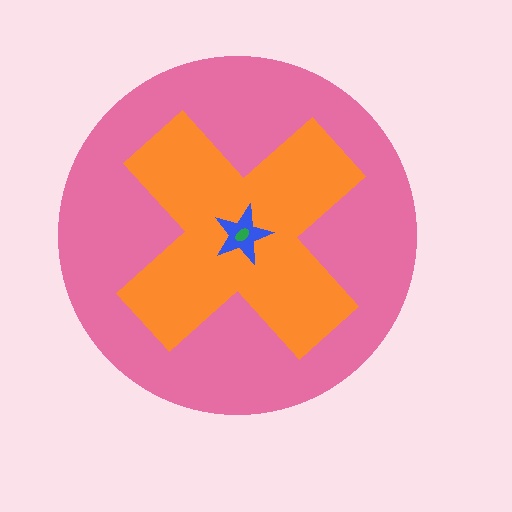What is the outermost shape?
The pink circle.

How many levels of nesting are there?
4.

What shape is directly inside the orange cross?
The blue star.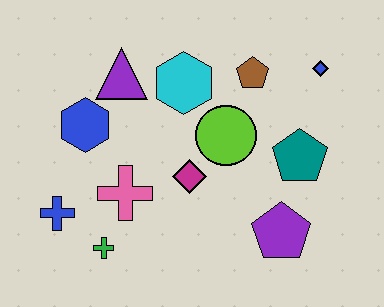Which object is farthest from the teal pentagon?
The blue cross is farthest from the teal pentagon.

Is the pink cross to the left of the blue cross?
No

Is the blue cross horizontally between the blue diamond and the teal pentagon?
No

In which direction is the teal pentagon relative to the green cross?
The teal pentagon is to the right of the green cross.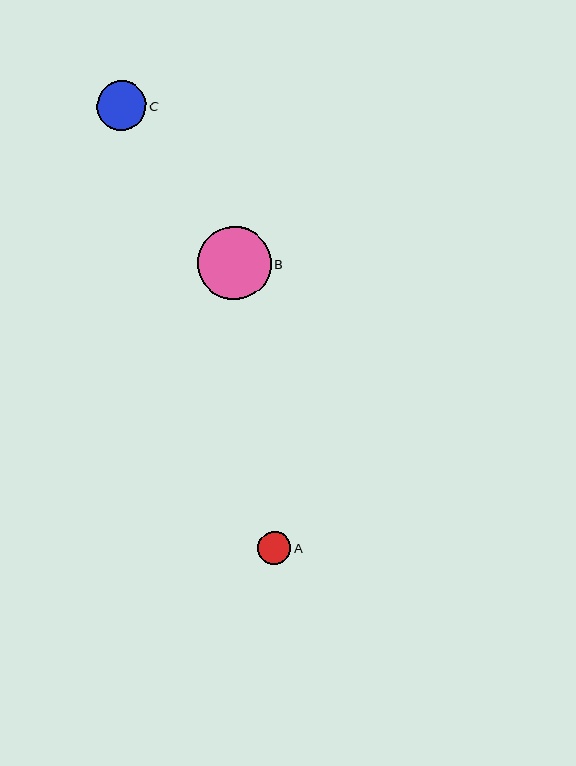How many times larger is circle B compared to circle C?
Circle B is approximately 1.5 times the size of circle C.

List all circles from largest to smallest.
From largest to smallest: B, C, A.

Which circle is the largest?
Circle B is the largest with a size of approximately 74 pixels.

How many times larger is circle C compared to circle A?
Circle C is approximately 1.5 times the size of circle A.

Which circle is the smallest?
Circle A is the smallest with a size of approximately 34 pixels.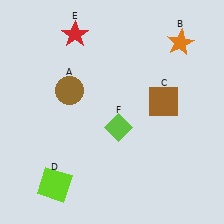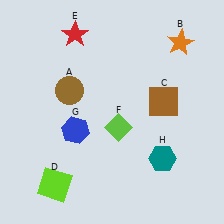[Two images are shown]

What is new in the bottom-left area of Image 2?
A blue hexagon (G) was added in the bottom-left area of Image 2.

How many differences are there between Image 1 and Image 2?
There are 2 differences between the two images.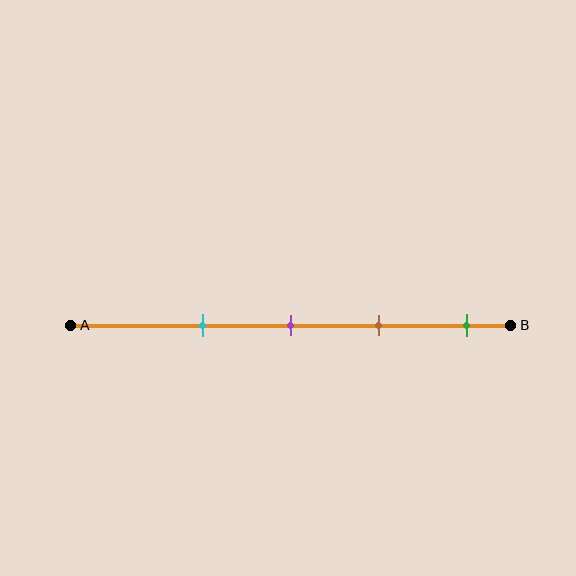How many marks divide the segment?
There are 4 marks dividing the segment.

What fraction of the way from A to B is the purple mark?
The purple mark is approximately 50% (0.5) of the way from A to B.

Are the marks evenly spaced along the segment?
Yes, the marks are approximately evenly spaced.